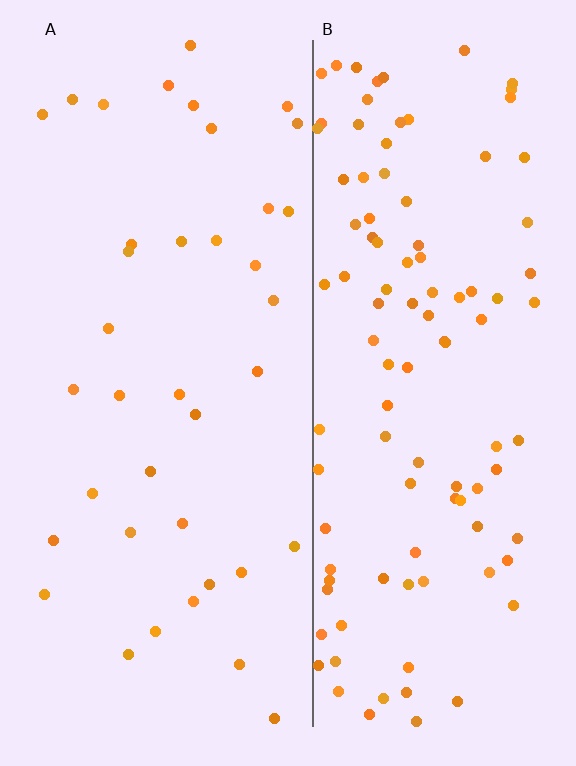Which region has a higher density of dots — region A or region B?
B (the right).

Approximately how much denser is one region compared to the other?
Approximately 2.8× — region B over region A.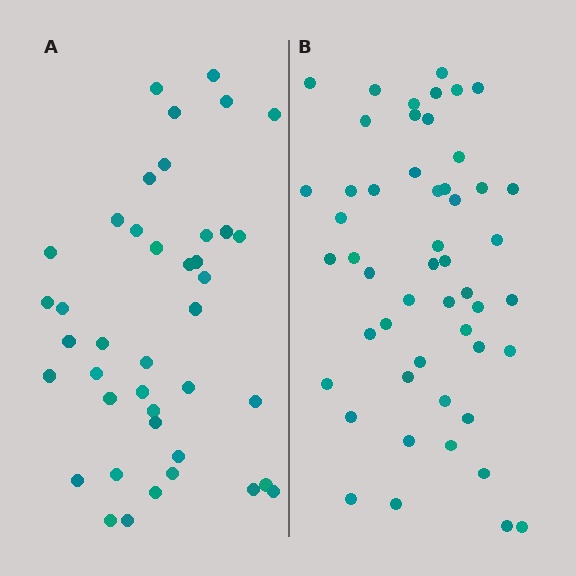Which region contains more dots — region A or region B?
Region B (the right region) has more dots.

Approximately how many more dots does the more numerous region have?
Region B has roughly 10 or so more dots than region A.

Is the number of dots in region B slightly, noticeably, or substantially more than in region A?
Region B has only slightly more — the two regions are fairly close. The ratio is roughly 1.2 to 1.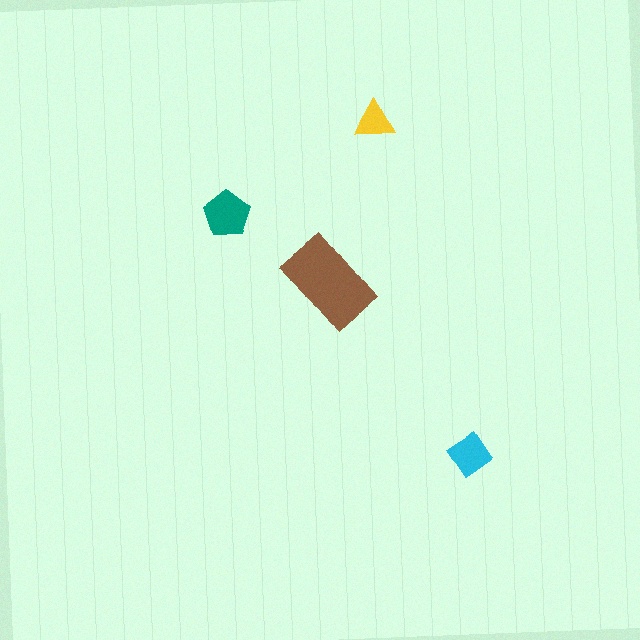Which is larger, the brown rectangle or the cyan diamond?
The brown rectangle.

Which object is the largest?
The brown rectangle.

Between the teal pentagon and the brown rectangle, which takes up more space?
The brown rectangle.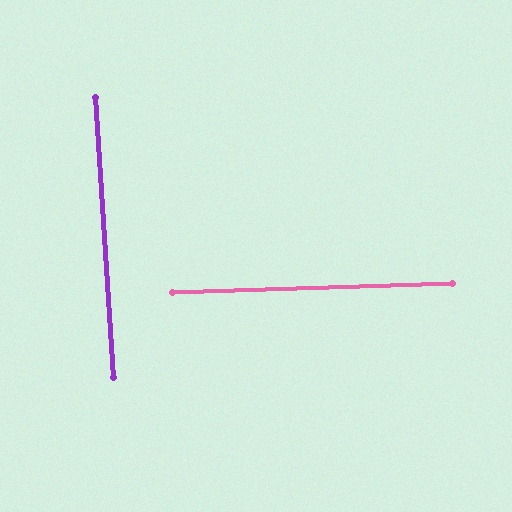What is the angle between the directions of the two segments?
Approximately 88 degrees.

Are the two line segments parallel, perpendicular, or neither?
Perpendicular — they meet at approximately 88°.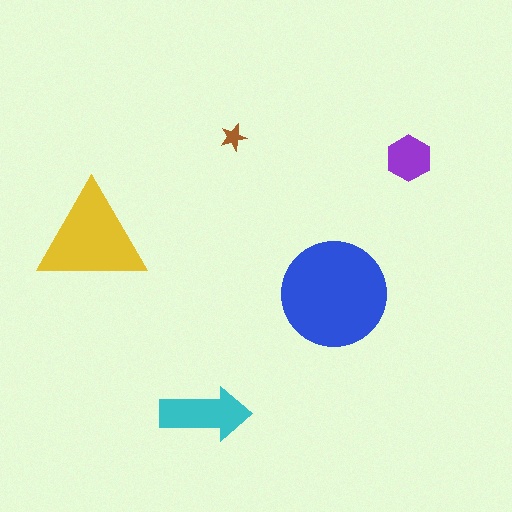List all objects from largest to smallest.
The blue circle, the yellow triangle, the cyan arrow, the purple hexagon, the brown star.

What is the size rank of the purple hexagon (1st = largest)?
4th.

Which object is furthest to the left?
The yellow triangle is leftmost.